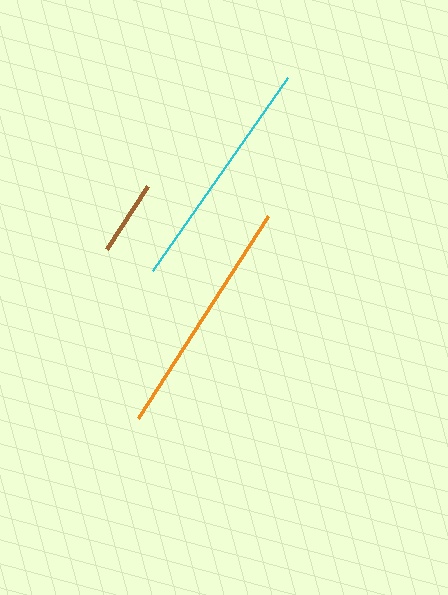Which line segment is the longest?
The orange line is the longest at approximately 239 pixels.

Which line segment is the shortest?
The brown line is the shortest at approximately 75 pixels.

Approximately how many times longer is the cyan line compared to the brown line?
The cyan line is approximately 3.1 times the length of the brown line.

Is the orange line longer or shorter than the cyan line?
The orange line is longer than the cyan line.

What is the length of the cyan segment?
The cyan segment is approximately 236 pixels long.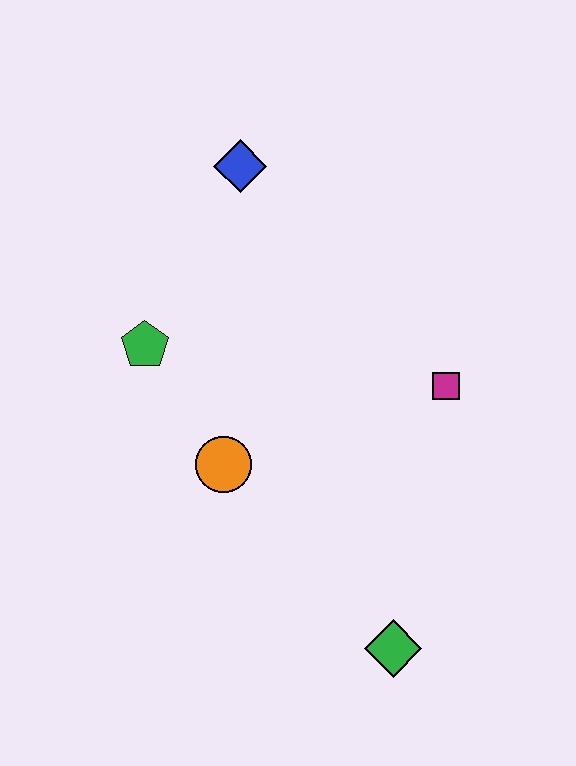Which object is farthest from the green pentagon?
The green diamond is farthest from the green pentagon.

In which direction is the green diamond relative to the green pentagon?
The green diamond is below the green pentagon.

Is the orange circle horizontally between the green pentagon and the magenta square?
Yes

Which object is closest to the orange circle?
The green pentagon is closest to the orange circle.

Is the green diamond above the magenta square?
No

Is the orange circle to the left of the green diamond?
Yes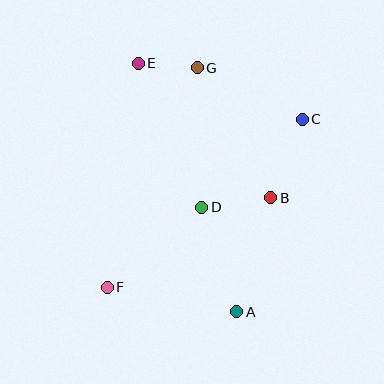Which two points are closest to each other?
Points E and G are closest to each other.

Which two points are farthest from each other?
Points A and E are farthest from each other.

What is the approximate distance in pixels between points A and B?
The distance between A and B is approximately 119 pixels.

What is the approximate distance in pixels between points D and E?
The distance between D and E is approximately 157 pixels.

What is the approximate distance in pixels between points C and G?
The distance between C and G is approximately 117 pixels.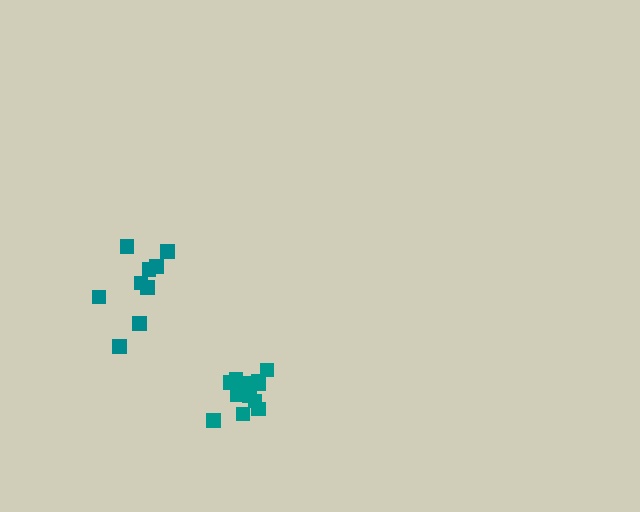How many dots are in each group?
Group 1: 9 dots, Group 2: 12 dots (21 total).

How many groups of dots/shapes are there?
There are 2 groups.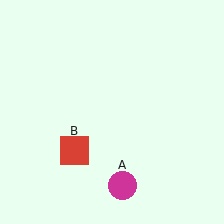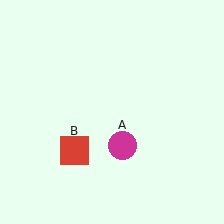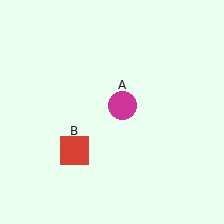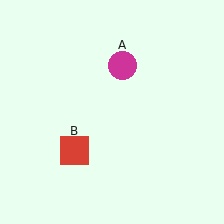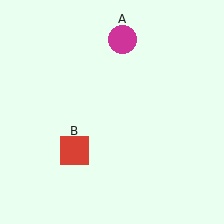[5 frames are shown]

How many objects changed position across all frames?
1 object changed position: magenta circle (object A).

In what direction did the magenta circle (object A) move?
The magenta circle (object A) moved up.